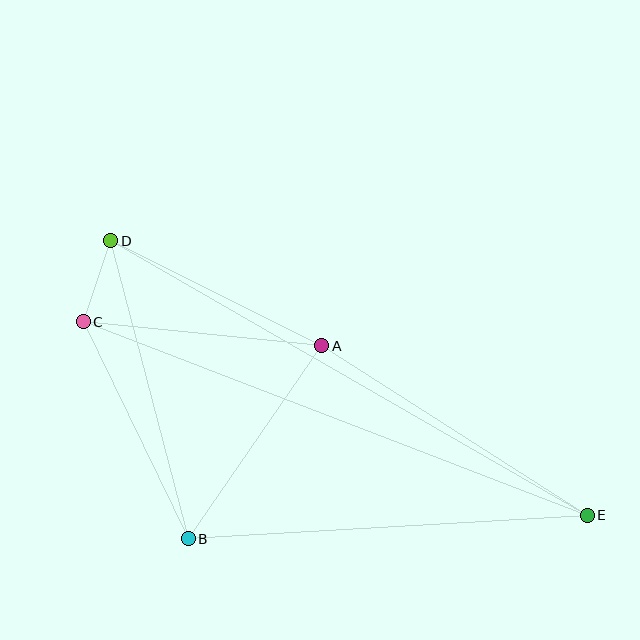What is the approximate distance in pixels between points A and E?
The distance between A and E is approximately 315 pixels.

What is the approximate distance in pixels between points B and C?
The distance between B and C is approximately 241 pixels.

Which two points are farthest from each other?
Points D and E are farthest from each other.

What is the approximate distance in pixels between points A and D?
The distance between A and D is approximately 236 pixels.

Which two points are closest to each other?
Points C and D are closest to each other.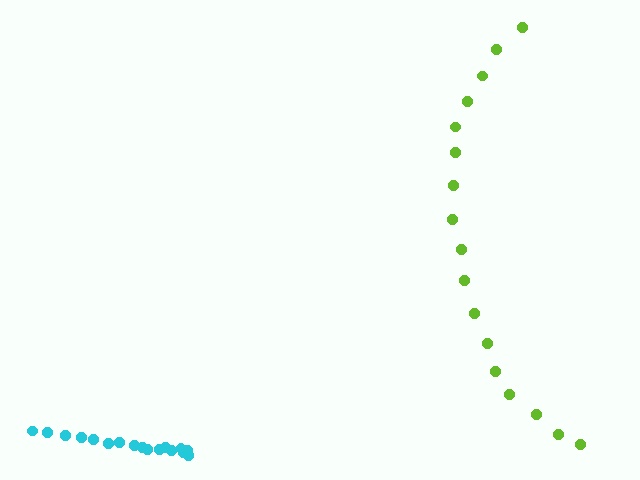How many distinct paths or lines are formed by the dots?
There are 2 distinct paths.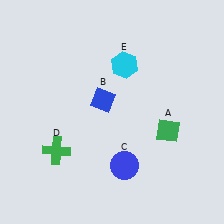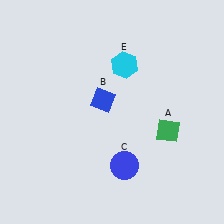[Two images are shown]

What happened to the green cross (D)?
The green cross (D) was removed in Image 2. It was in the bottom-left area of Image 1.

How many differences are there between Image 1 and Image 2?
There is 1 difference between the two images.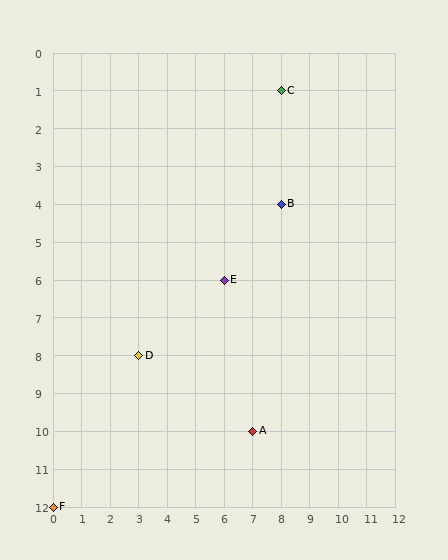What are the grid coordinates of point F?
Point F is at grid coordinates (0, 12).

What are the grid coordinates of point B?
Point B is at grid coordinates (8, 4).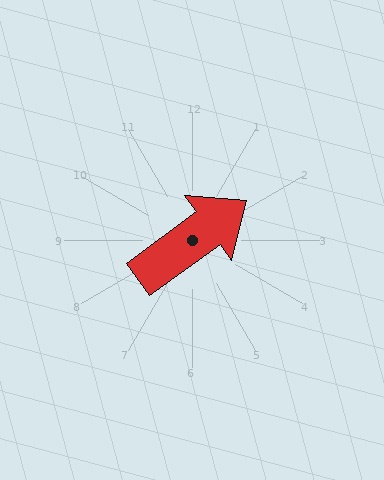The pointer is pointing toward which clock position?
Roughly 2 o'clock.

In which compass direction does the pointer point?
Northeast.